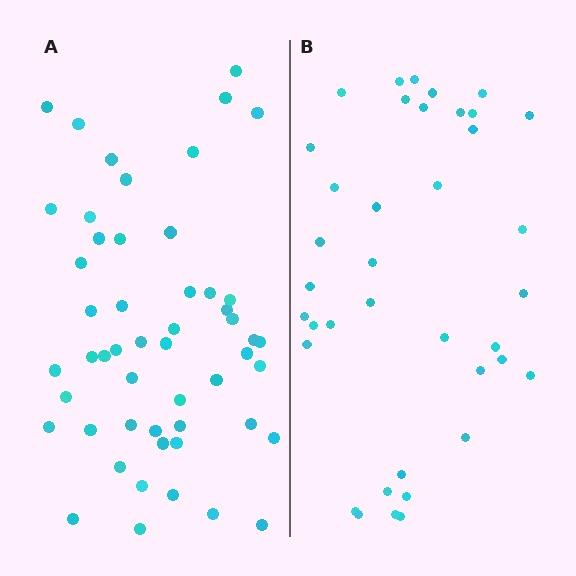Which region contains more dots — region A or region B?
Region A (the left region) has more dots.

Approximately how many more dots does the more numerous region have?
Region A has approximately 15 more dots than region B.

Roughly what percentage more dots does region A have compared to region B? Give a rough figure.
About 35% more.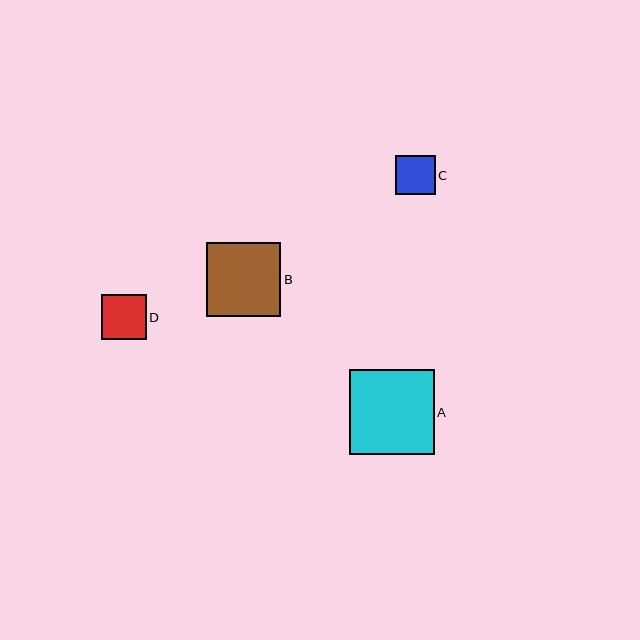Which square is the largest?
Square A is the largest with a size of approximately 85 pixels.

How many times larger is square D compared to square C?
Square D is approximately 1.1 times the size of square C.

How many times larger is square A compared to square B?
Square A is approximately 1.1 times the size of square B.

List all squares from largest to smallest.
From largest to smallest: A, B, D, C.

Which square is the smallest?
Square C is the smallest with a size of approximately 40 pixels.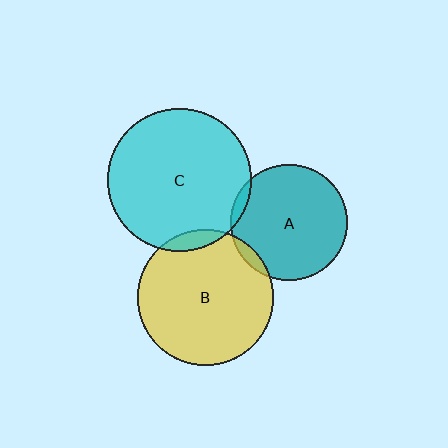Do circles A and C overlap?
Yes.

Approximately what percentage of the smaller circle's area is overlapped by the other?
Approximately 5%.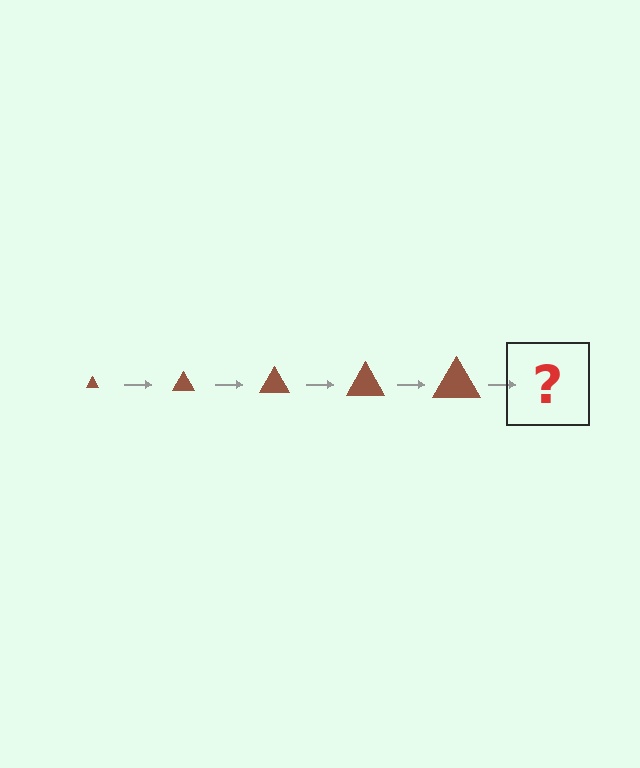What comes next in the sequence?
The next element should be a brown triangle, larger than the previous one.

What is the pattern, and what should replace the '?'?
The pattern is that the triangle gets progressively larger each step. The '?' should be a brown triangle, larger than the previous one.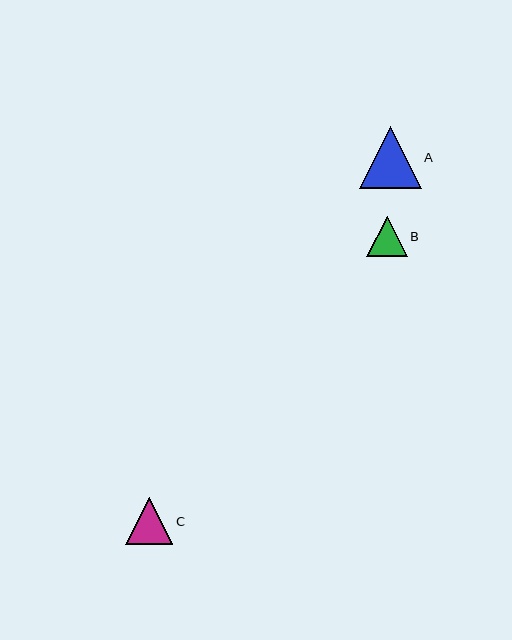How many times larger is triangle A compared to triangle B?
Triangle A is approximately 1.5 times the size of triangle B.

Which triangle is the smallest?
Triangle B is the smallest with a size of approximately 40 pixels.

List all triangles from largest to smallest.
From largest to smallest: A, C, B.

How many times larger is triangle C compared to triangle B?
Triangle C is approximately 1.2 times the size of triangle B.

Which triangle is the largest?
Triangle A is the largest with a size of approximately 61 pixels.